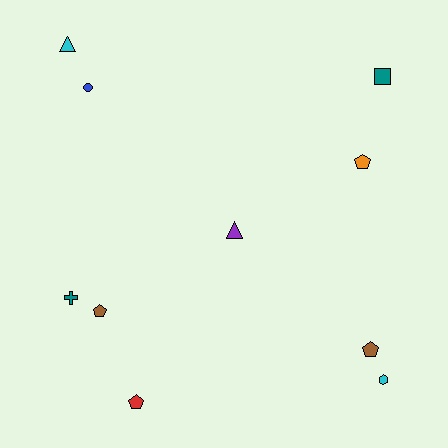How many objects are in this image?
There are 10 objects.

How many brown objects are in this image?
There are 2 brown objects.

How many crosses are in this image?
There is 1 cross.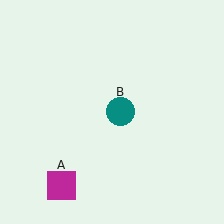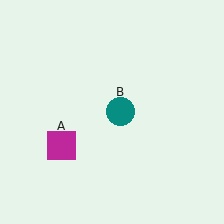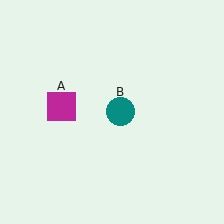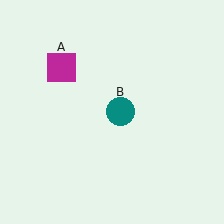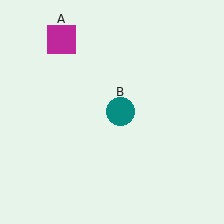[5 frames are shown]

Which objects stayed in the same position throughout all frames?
Teal circle (object B) remained stationary.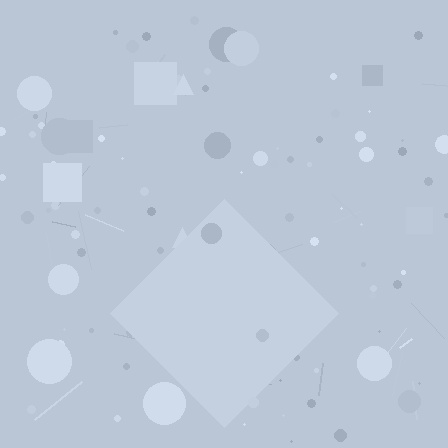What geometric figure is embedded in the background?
A diamond is embedded in the background.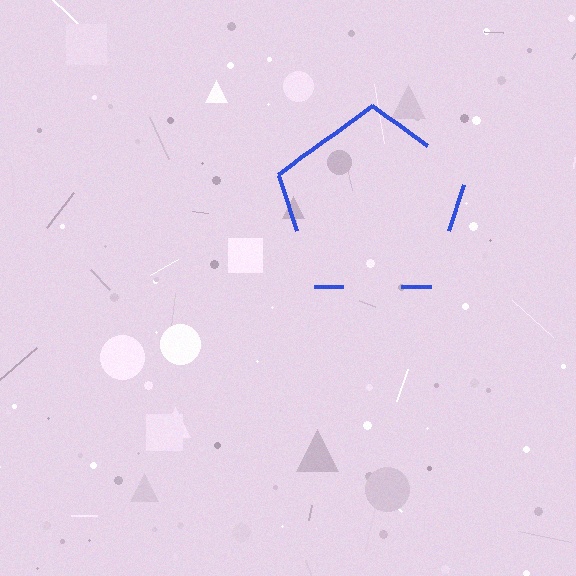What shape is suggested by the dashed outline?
The dashed outline suggests a pentagon.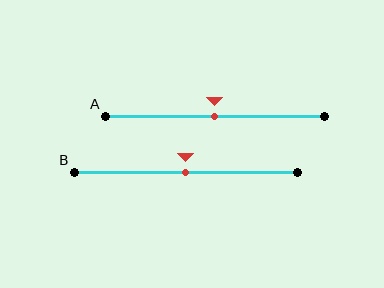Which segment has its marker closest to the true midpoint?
Segment A has its marker closest to the true midpoint.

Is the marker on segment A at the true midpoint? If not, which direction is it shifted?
Yes, the marker on segment A is at the true midpoint.